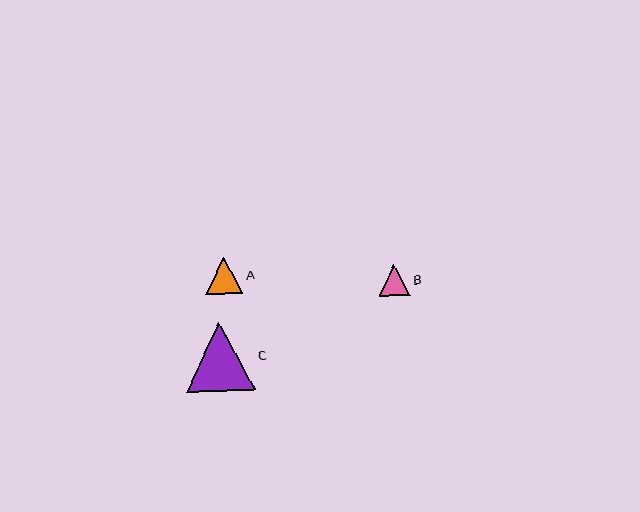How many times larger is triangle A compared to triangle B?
Triangle A is approximately 1.2 times the size of triangle B.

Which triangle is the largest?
Triangle C is the largest with a size of approximately 69 pixels.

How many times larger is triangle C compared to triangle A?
Triangle C is approximately 1.9 times the size of triangle A.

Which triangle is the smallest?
Triangle B is the smallest with a size of approximately 31 pixels.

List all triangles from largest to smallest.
From largest to smallest: C, A, B.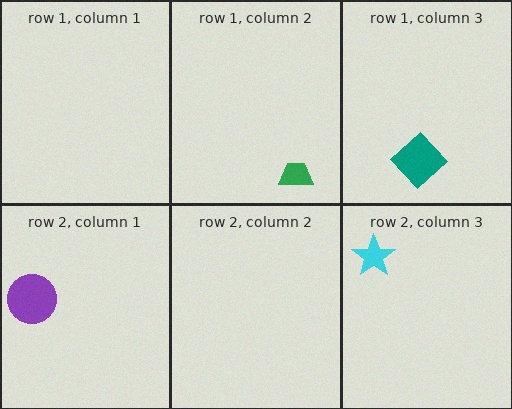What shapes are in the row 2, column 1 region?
The purple circle.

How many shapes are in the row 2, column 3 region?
1.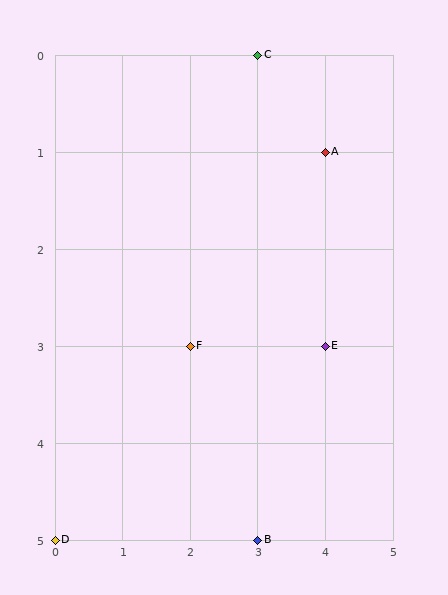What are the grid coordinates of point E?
Point E is at grid coordinates (4, 3).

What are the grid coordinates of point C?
Point C is at grid coordinates (3, 0).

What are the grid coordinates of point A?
Point A is at grid coordinates (4, 1).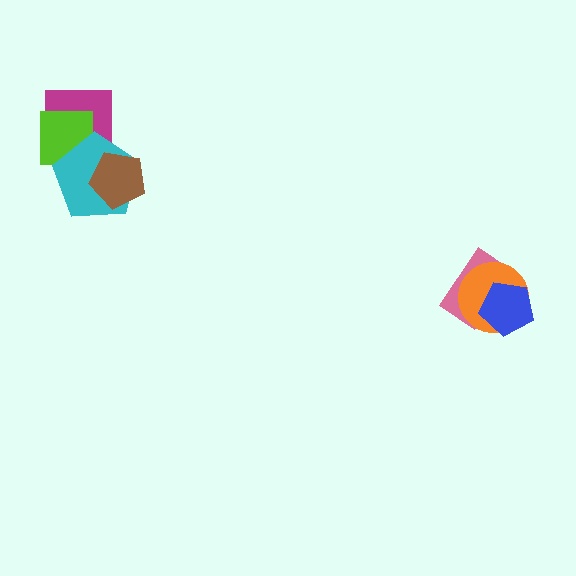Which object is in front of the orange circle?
The blue pentagon is in front of the orange circle.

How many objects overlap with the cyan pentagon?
3 objects overlap with the cyan pentagon.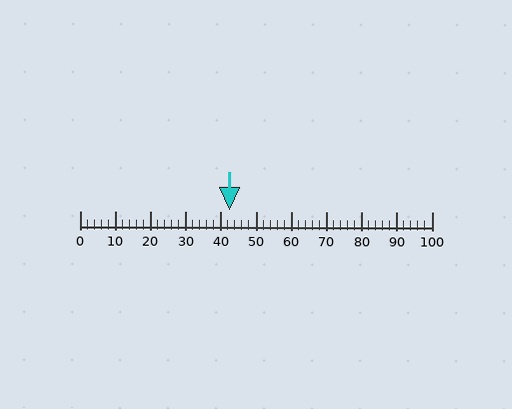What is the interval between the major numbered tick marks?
The major tick marks are spaced 10 units apart.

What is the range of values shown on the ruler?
The ruler shows values from 0 to 100.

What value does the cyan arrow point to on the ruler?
The cyan arrow points to approximately 42.